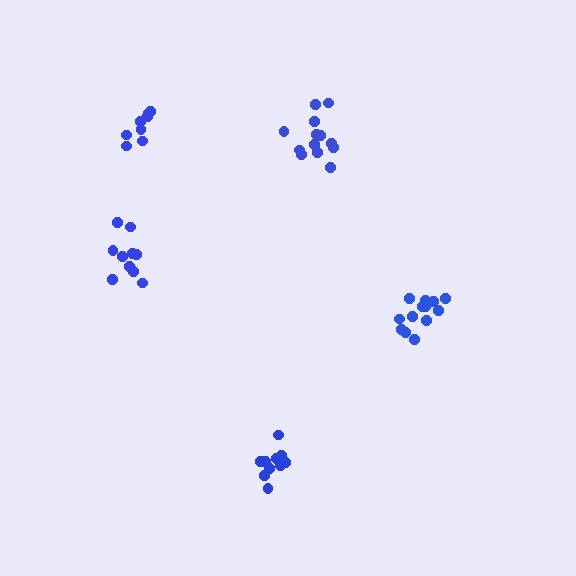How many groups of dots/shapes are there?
There are 5 groups.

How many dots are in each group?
Group 1: 10 dots, Group 2: 11 dots, Group 3: 8 dots, Group 4: 13 dots, Group 5: 13 dots (55 total).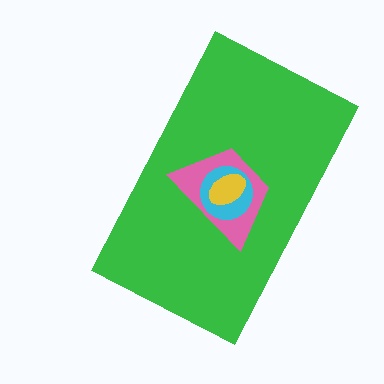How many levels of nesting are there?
4.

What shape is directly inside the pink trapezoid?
The cyan circle.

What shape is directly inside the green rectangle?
The pink trapezoid.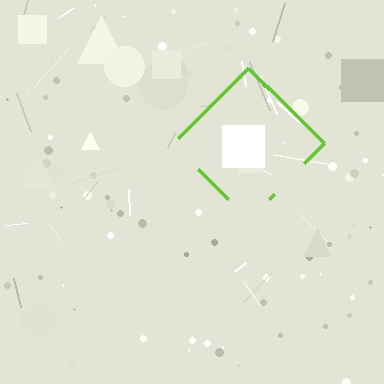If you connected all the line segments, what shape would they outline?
They would outline a diamond.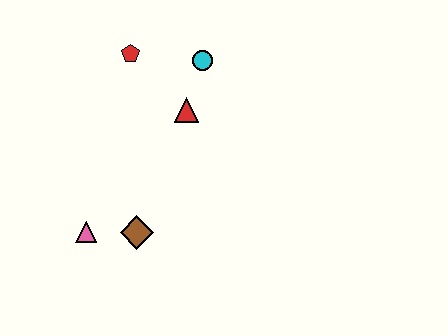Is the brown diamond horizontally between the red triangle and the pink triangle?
Yes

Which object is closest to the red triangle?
The cyan circle is closest to the red triangle.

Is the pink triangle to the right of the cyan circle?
No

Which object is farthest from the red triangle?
The pink triangle is farthest from the red triangle.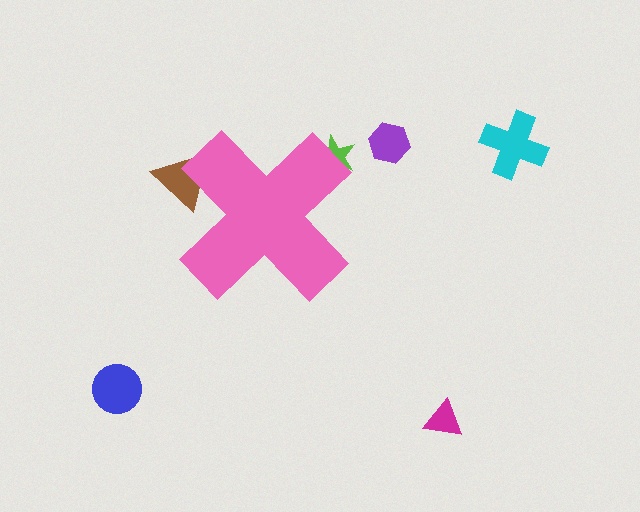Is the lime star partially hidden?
Yes, the lime star is partially hidden behind the pink cross.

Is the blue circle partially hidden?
No, the blue circle is fully visible.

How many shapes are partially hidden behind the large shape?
2 shapes are partially hidden.